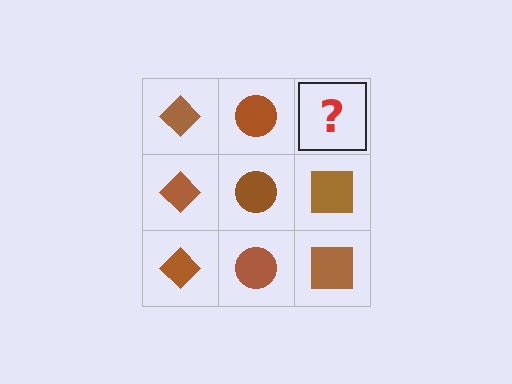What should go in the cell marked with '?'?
The missing cell should contain a brown square.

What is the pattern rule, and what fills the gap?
The rule is that each column has a consistent shape. The gap should be filled with a brown square.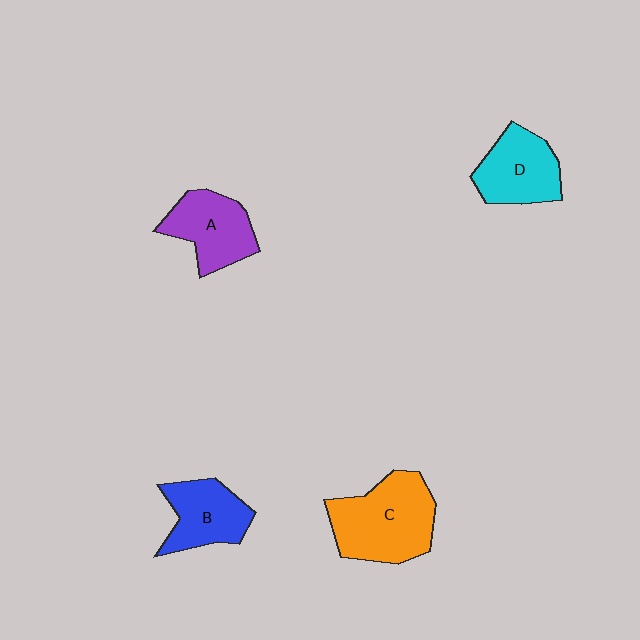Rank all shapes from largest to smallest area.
From largest to smallest: C (orange), A (purple), D (cyan), B (blue).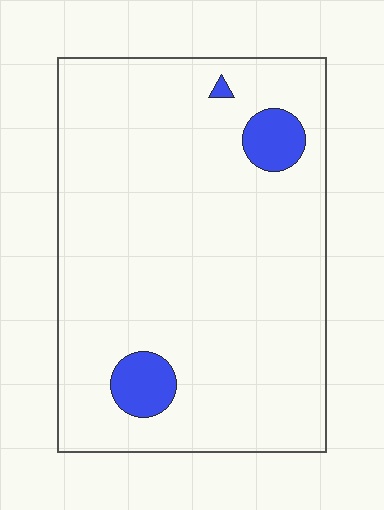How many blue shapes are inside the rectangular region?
3.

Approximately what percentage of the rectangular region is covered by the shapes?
Approximately 5%.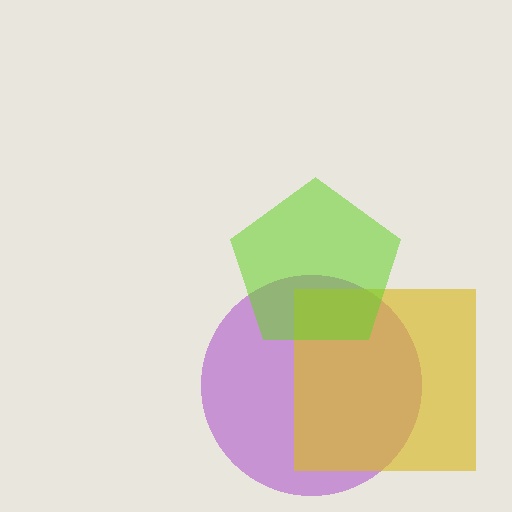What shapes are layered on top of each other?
The layered shapes are: a purple circle, a yellow square, a lime pentagon.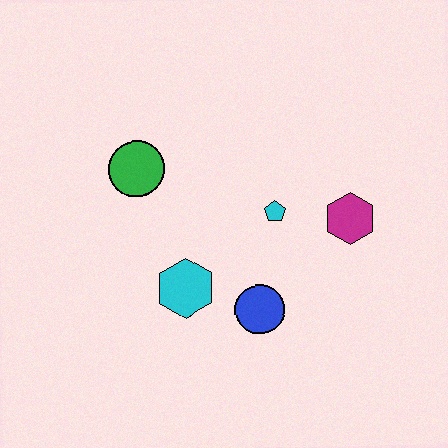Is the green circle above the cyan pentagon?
Yes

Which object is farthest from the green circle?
The magenta hexagon is farthest from the green circle.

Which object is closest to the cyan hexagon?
The blue circle is closest to the cyan hexagon.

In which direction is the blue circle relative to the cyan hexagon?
The blue circle is to the right of the cyan hexagon.